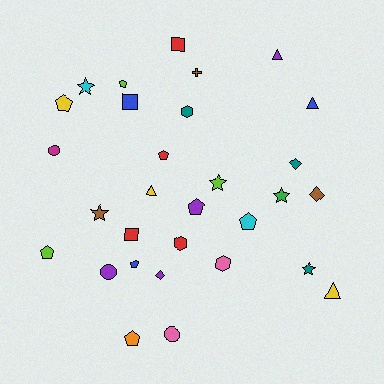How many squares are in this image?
There are 3 squares.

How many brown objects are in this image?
There are 3 brown objects.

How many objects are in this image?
There are 30 objects.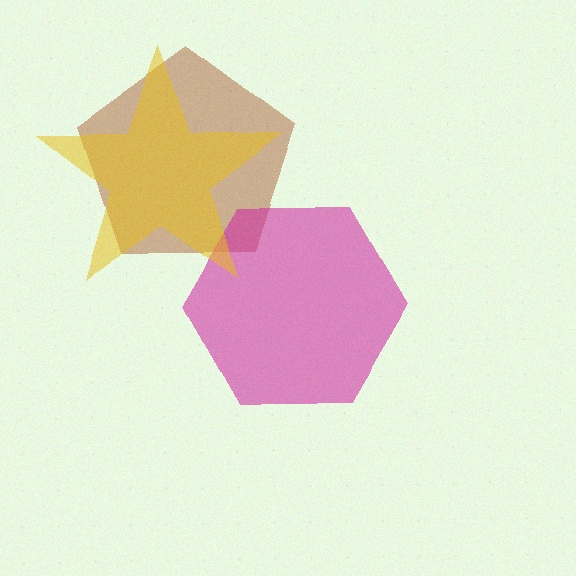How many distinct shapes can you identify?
There are 3 distinct shapes: a brown pentagon, a magenta hexagon, a yellow star.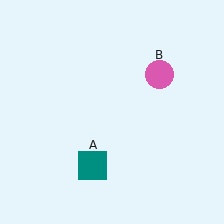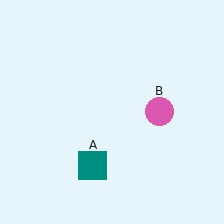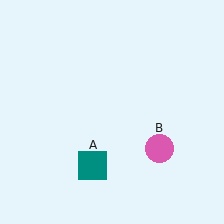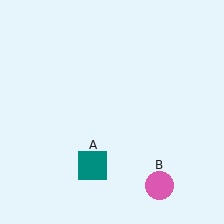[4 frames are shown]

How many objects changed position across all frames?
1 object changed position: pink circle (object B).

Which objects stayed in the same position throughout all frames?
Teal square (object A) remained stationary.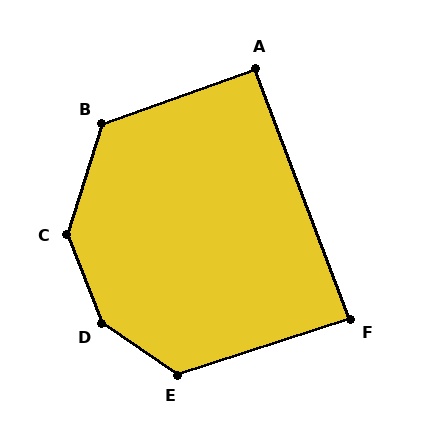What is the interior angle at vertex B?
Approximately 127 degrees (obtuse).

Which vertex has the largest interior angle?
D, at approximately 145 degrees.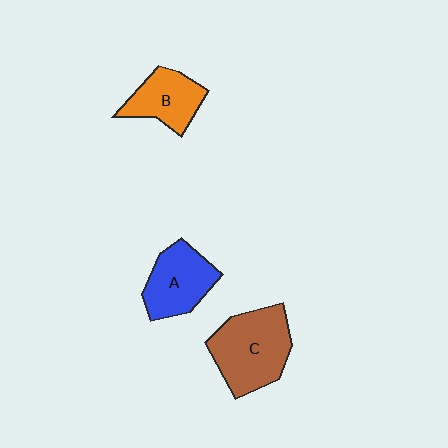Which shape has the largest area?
Shape C (brown).